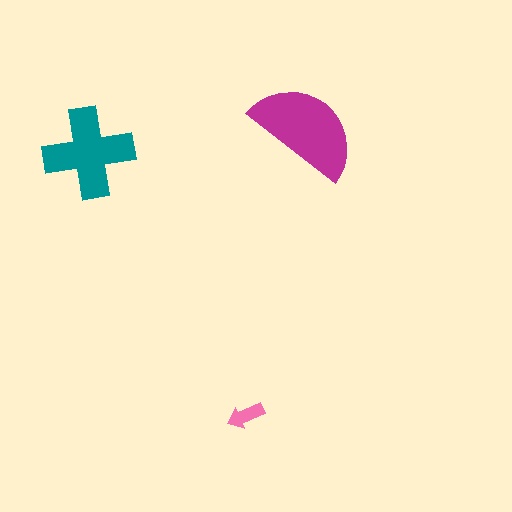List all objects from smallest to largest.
The pink arrow, the teal cross, the magenta semicircle.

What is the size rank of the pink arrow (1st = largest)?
3rd.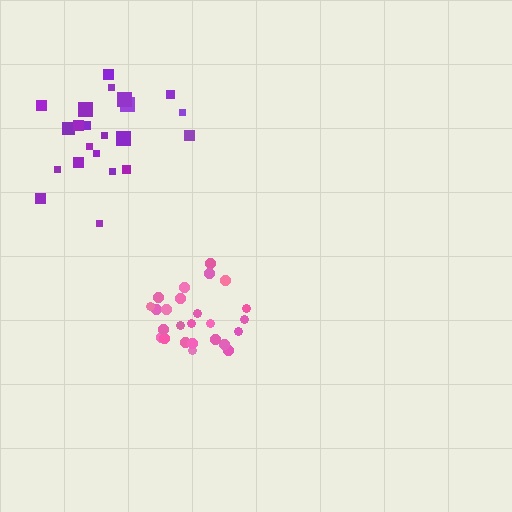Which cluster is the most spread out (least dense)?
Purple.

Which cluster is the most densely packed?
Pink.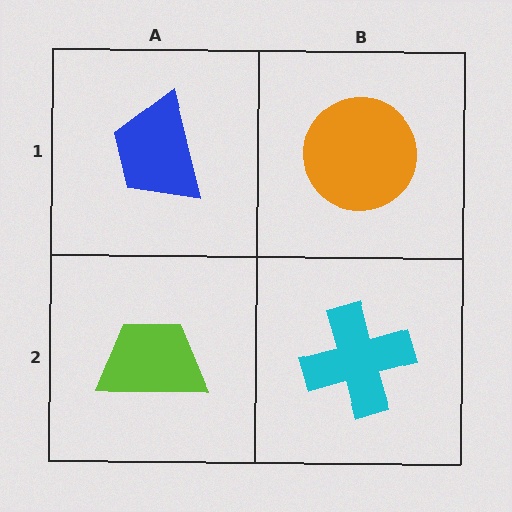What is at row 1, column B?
An orange circle.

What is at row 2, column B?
A cyan cross.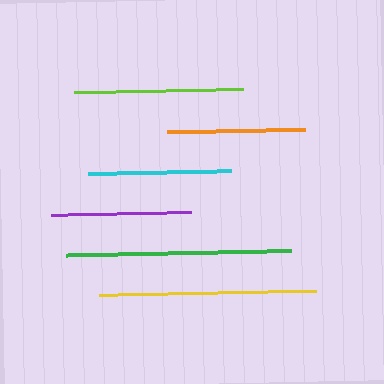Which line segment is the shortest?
The orange line is the shortest at approximately 138 pixels.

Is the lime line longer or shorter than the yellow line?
The yellow line is longer than the lime line.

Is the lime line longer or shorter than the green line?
The green line is longer than the lime line.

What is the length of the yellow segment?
The yellow segment is approximately 217 pixels long.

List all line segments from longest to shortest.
From longest to shortest: green, yellow, lime, cyan, purple, orange.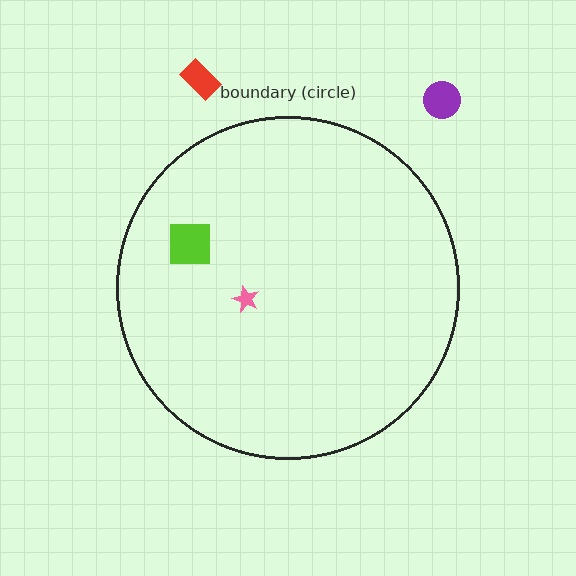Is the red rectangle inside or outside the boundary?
Outside.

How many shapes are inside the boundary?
2 inside, 2 outside.